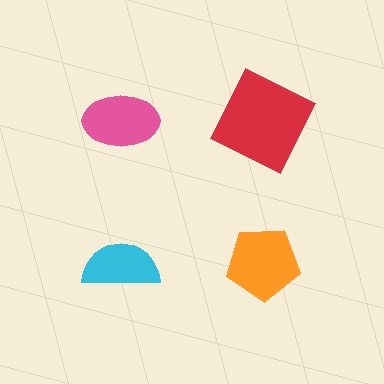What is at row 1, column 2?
A red square.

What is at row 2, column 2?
An orange pentagon.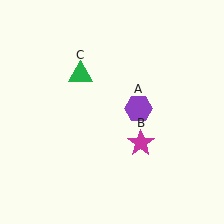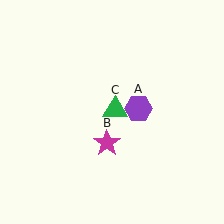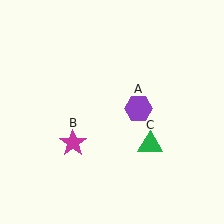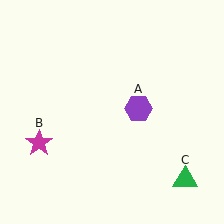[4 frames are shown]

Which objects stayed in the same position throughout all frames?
Purple hexagon (object A) remained stationary.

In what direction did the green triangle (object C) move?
The green triangle (object C) moved down and to the right.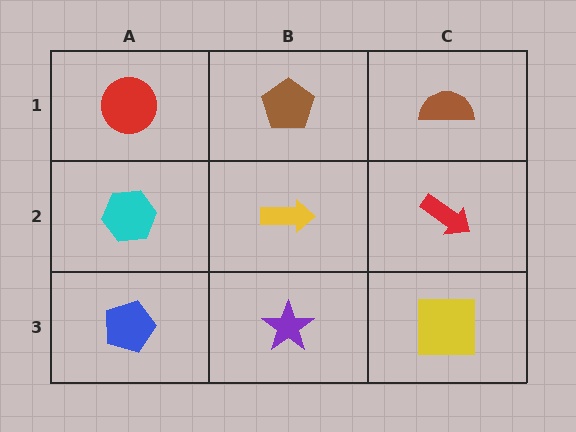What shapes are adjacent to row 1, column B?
A yellow arrow (row 2, column B), a red circle (row 1, column A), a brown semicircle (row 1, column C).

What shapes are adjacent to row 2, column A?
A red circle (row 1, column A), a blue pentagon (row 3, column A), a yellow arrow (row 2, column B).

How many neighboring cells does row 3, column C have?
2.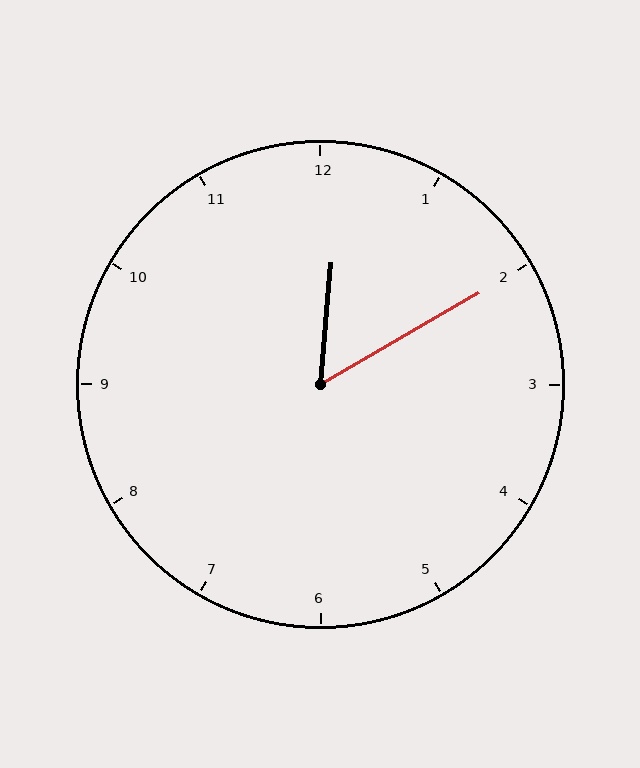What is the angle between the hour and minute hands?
Approximately 55 degrees.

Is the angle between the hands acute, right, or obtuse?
It is acute.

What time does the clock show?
12:10.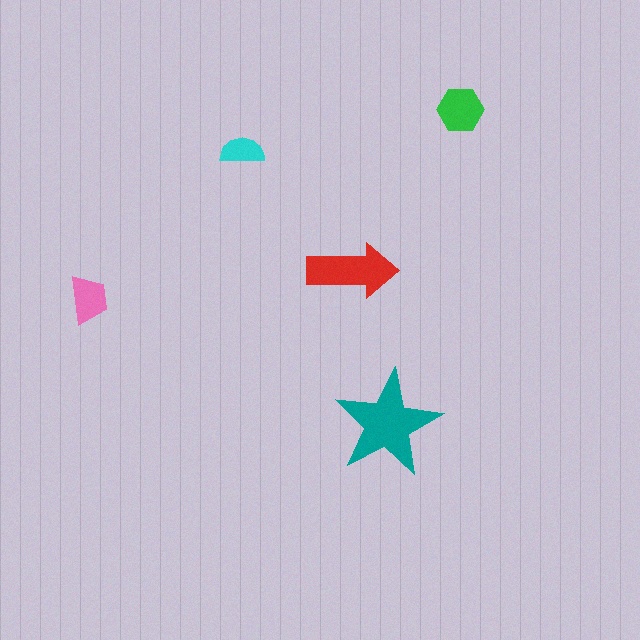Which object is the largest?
The teal star.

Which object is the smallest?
The cyan semicircle.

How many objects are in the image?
There are 5 objects in the image.